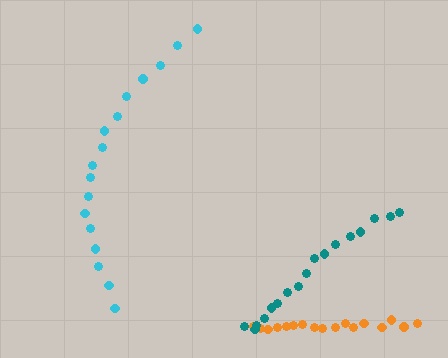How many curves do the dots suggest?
There are 3 distinct paths.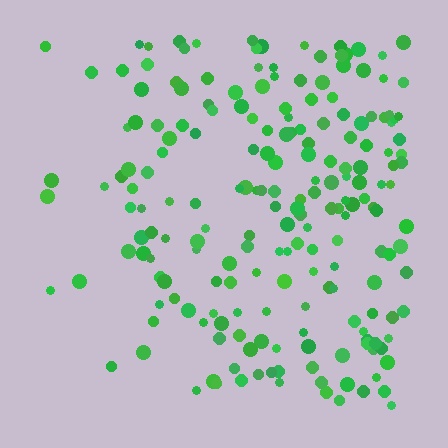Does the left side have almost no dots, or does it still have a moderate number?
Still a moderate number, just noticeably fewer than the right.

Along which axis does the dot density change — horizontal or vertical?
Horizontal.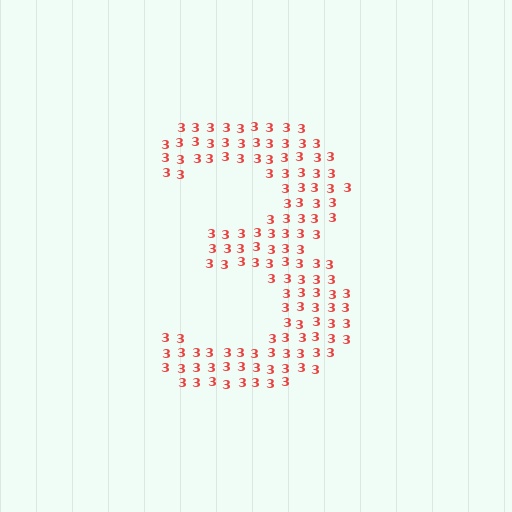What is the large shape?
The large shape is the digit 3.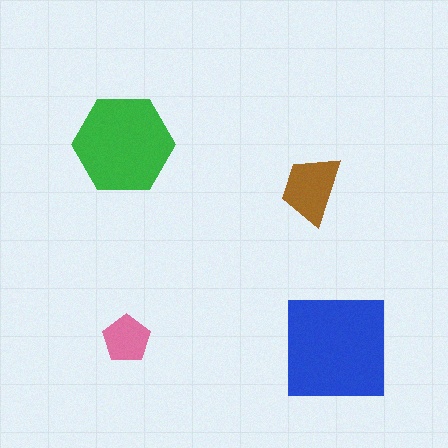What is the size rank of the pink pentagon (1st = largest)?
4th.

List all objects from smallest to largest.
The pink pentagon, the brown trapezoid, the green hexagon, the blue square.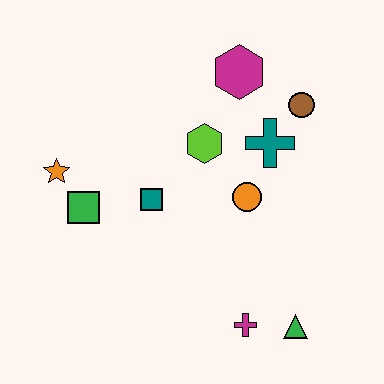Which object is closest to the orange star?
The green square is closest to the orange star.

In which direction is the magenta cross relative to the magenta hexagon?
The magenta cross is below the magenta hexagon.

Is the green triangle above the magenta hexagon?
No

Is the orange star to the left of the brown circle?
Yes